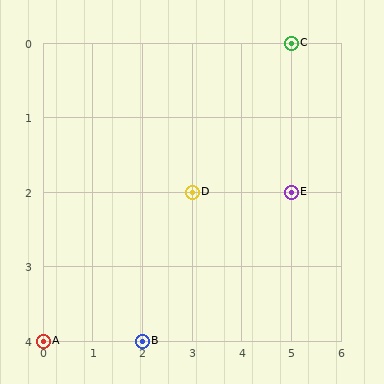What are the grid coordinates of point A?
Point A is at grid coordinates (0, 4).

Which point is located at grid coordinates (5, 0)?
Point C is at (5, 0).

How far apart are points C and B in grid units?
Points C and B are 3 columns and 4 rows apart (about 5.0 grid units diagonally).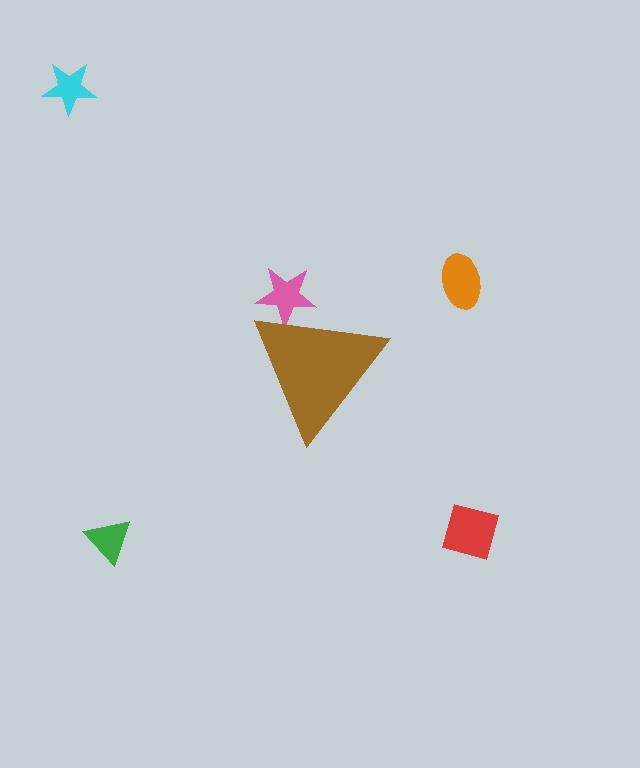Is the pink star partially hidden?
Yes, the pink star is partially hidden behind the brown triangle.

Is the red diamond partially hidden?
No, the red diamond is fully visible.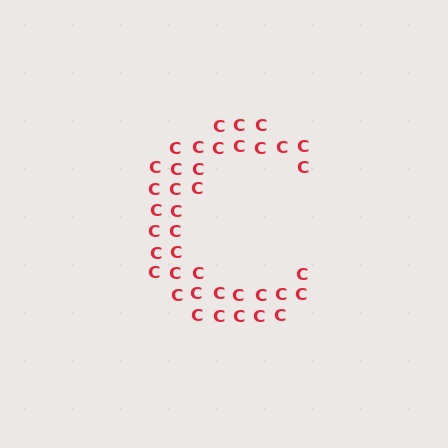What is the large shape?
The large shape is the letter C.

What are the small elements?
The small elements are letter C's.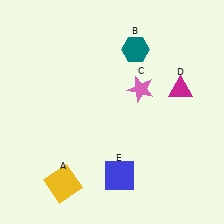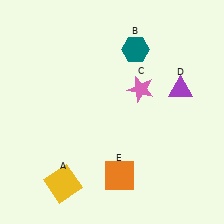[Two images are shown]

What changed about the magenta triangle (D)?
In Image 1, D is magenta. In Image 2, it changed to purple.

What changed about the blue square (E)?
In Image 1, E is blue. In Image 2, it changed to orange.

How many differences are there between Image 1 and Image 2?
There are 2 differences between the two images.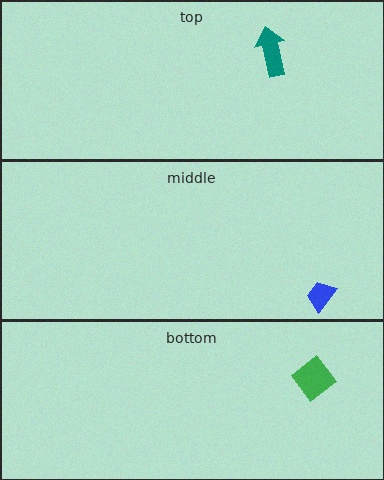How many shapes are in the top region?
1.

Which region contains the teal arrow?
The top region.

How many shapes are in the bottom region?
1.